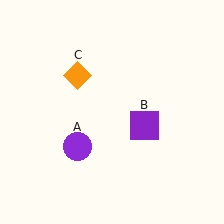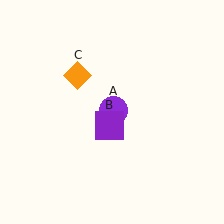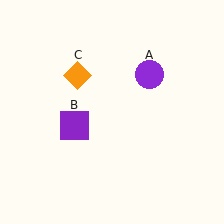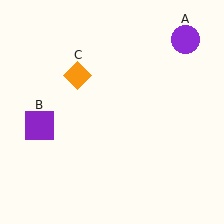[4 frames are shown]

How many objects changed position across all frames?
2 objects changed position: purple circle (object A), purple square (object B).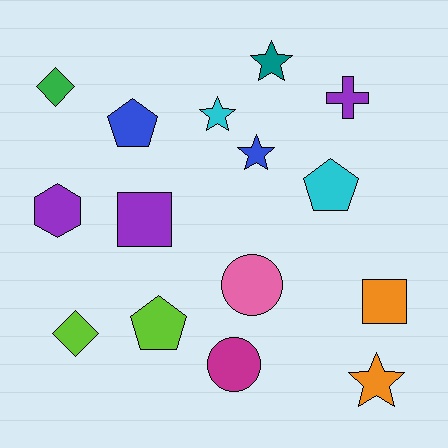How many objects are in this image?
There are 15 objects.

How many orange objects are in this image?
There are 2 orange objects.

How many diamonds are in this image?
There are 2 diamonds.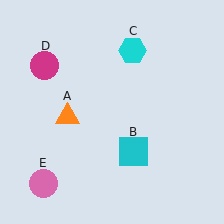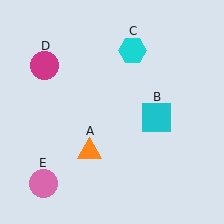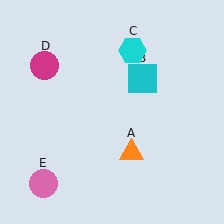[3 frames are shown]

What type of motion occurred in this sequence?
The orange triangle (object A), cyan square (object B) rotated counterclockwise around the center of the scene.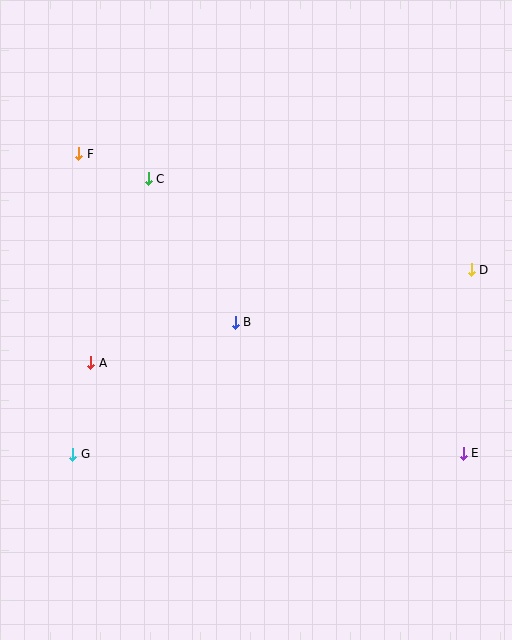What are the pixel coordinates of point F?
Point F is at (79, 154).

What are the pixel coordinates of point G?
Point G is at (73, 454).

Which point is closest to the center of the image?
Point B at (235, 322) is closest to the center.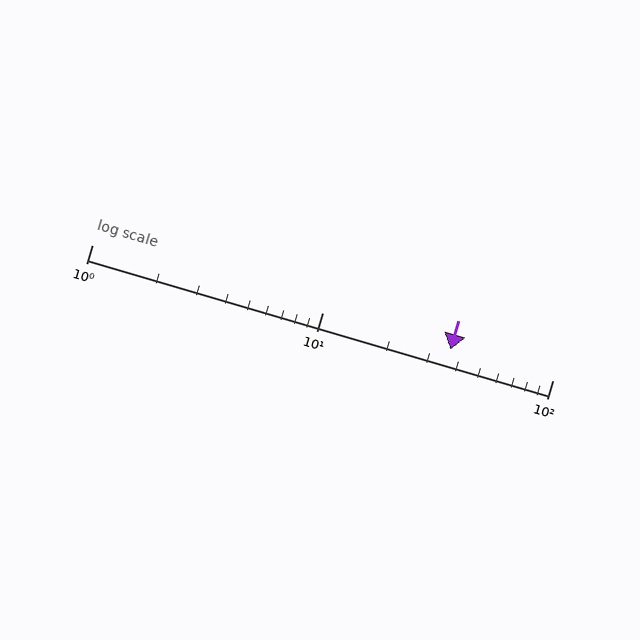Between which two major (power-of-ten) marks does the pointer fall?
The pointer is between 10 and 100.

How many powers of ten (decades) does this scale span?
The scale spans 2 decades, from 1 to 100.